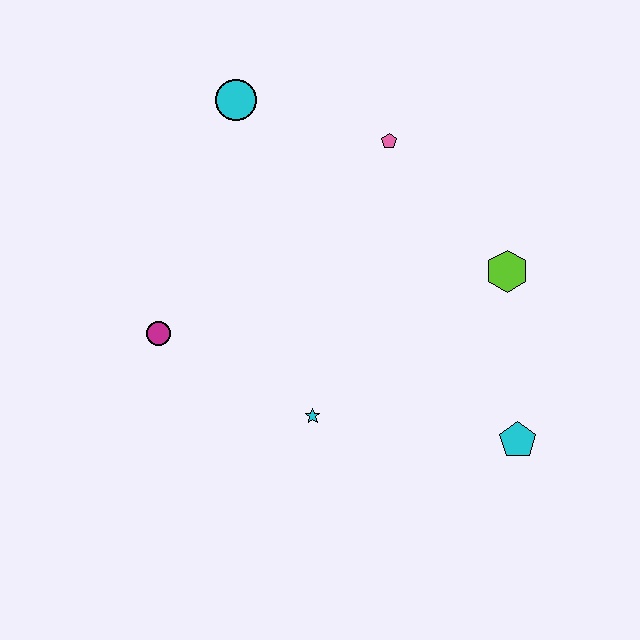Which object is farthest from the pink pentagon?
The cyan pentagon is farthest from the pink pentagon.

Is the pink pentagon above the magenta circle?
Yes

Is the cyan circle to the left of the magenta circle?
No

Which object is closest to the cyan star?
The magenta circle is closest to the cyan star.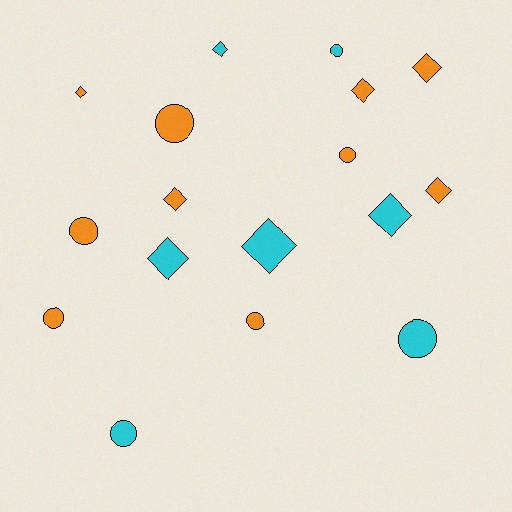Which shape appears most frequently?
Diamond, with 9 objects.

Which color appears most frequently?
Orange, with 10 objects.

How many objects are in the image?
There are 17 objects.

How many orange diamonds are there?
There are 5 orange diamonds.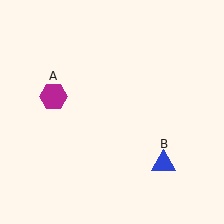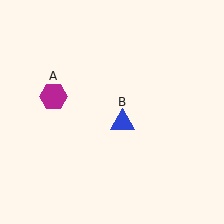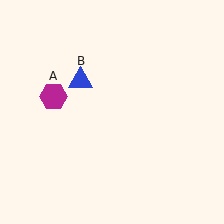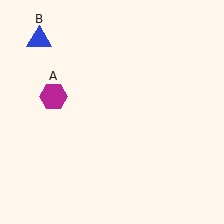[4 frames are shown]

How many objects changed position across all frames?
1 object changed position: blue triangle (object B).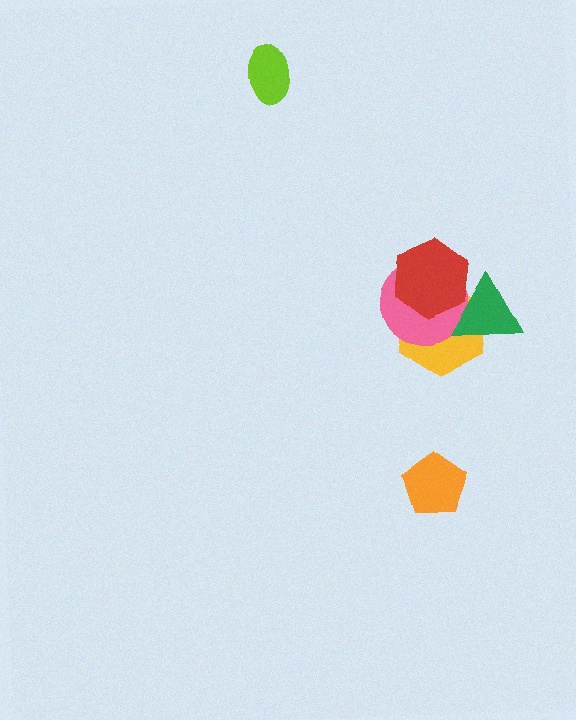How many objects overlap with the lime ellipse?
0 objects overlap with the lime ellipse.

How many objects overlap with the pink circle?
3 objects overlap with the pink circle.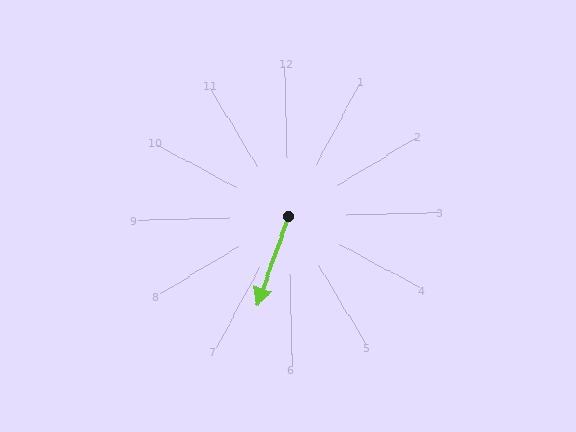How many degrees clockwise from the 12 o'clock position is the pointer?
Approximately 201 degrees.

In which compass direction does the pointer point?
South.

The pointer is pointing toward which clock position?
Roughly 7 o'clock.